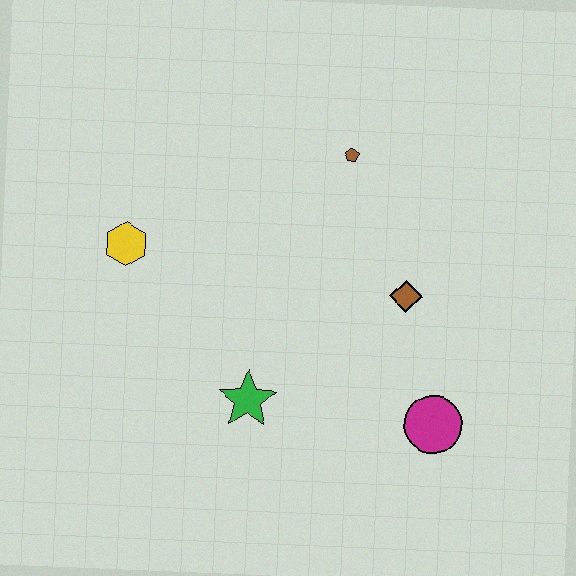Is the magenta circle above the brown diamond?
No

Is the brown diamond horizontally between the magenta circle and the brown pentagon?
Yes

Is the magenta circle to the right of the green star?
Yes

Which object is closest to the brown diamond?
The magenta circle is closest to the brown diamond.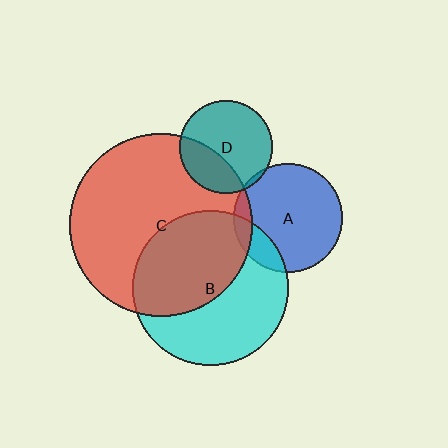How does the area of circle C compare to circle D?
Approximately 3.9 times.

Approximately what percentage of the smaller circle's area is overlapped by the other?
Approximately 10%.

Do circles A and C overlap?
Yes.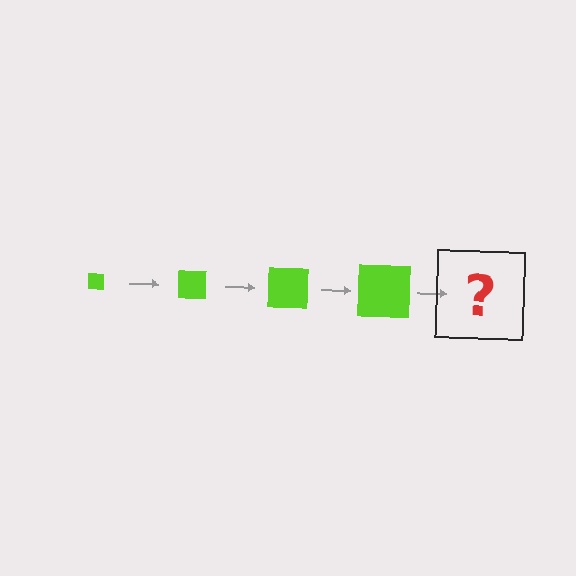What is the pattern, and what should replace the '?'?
The pattern is that the square gets progressively larger each step. The '?' should be a lime square, larger than the previous one.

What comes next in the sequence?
The next element should be a lime square, larger than the previous one.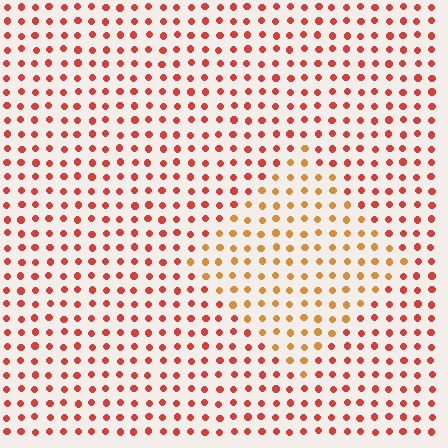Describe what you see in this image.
The image is filled with small red elements in a uniform arrangement. A diamond-shaped region is visible where the elements are tinted to a slightly different hue, forming a subtle color boundary.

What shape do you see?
I see a diamond.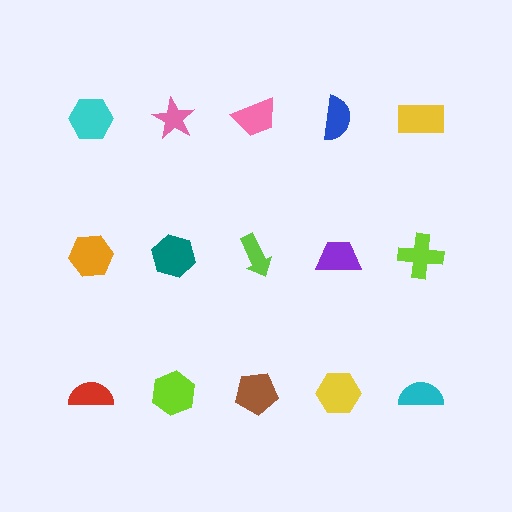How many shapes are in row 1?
5 shapes.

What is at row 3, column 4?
A yellow hexagon.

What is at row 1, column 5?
A yellow rectangle.